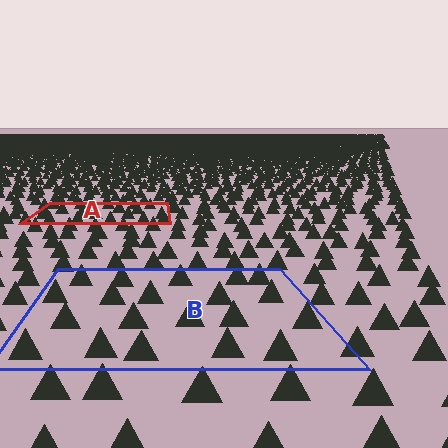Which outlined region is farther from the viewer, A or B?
Region A is farther from the viewer — the texture elements inside it appear smaller and more densely packed.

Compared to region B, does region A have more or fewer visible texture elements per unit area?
Region A has more texture elements per unit area — they are packed more densely because it is farther away.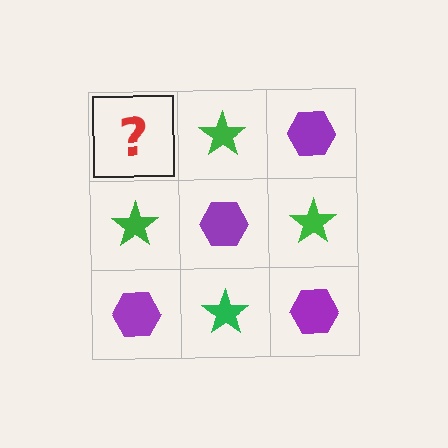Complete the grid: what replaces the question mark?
The question mark should be replaced with a purple hexagon.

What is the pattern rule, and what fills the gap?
The rule is that it alternates purple hexagon and green star in a checkerboard pattern. The gap should be filled with a purple hexagon.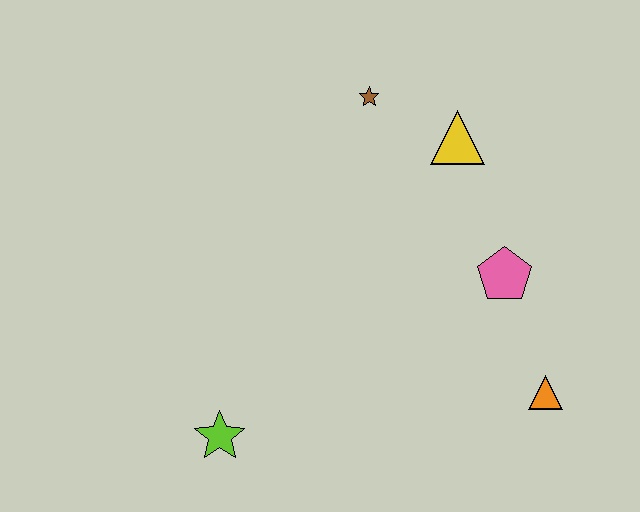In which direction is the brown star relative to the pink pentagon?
The brown star is above the pink pentagon.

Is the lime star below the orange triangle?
Yes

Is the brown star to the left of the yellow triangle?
Yes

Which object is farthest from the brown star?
The lime star is farthest from the brown star.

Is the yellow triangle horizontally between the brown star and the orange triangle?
Yes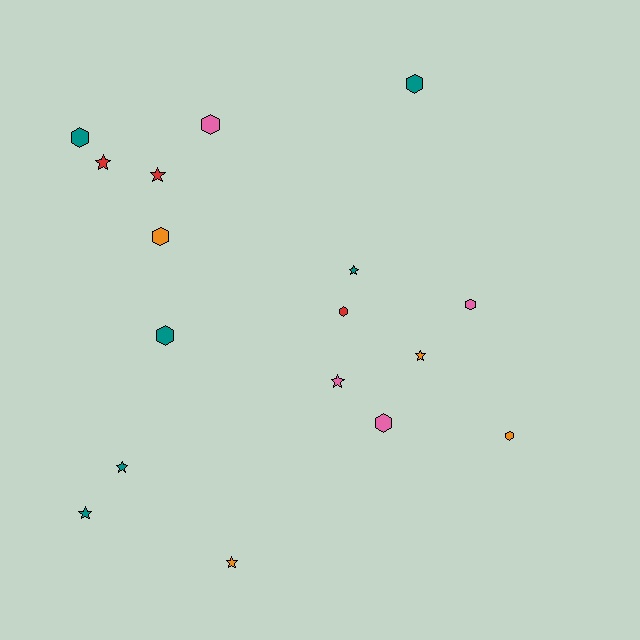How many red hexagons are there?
There is 1 red hexagon.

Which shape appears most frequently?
Hexagon, with 9 objects.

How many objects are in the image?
There are 17 objects.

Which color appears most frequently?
Teal, with 6 objects.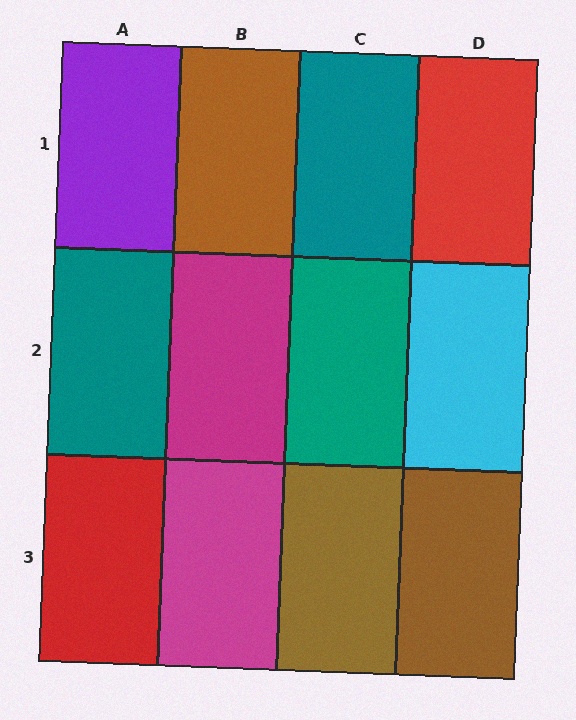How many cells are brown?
3 cells are brown.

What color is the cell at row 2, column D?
Cyan.